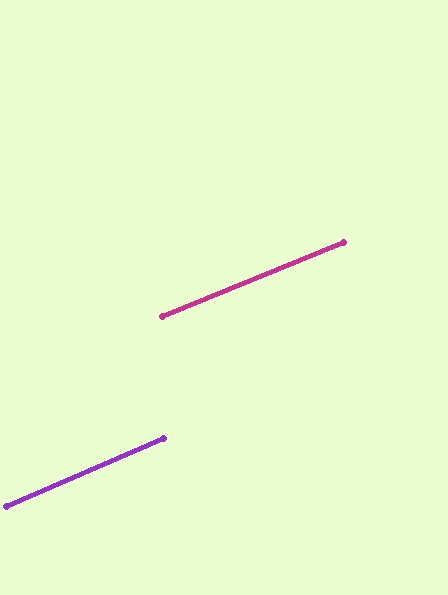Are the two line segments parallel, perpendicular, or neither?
Parallel — their directions differ by only 1.0°.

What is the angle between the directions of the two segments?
Approximately 1 degree.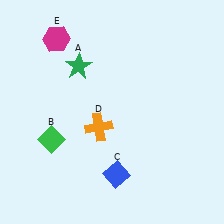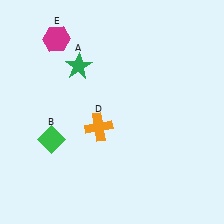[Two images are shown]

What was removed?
The blue diamond (C) was removed in Image 2.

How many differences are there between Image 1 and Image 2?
There is 1 difference between the two images.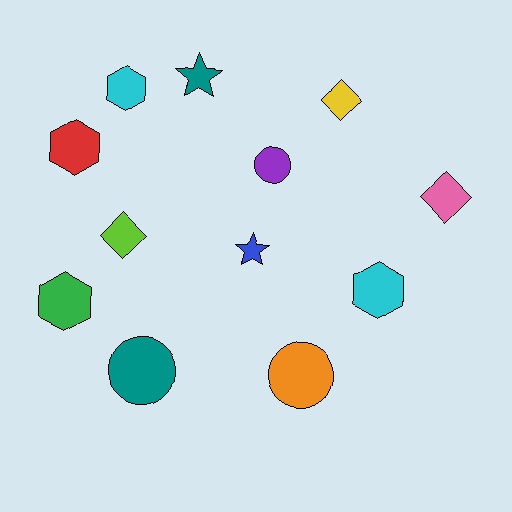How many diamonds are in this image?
There are 3 diamonds.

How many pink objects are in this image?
There is 1 pink object.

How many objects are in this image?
There are 12 objects.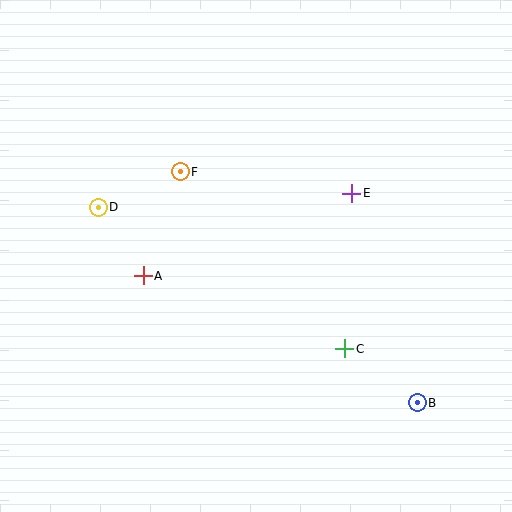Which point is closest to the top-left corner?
Point D is closest to the top-left corner.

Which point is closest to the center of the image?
Point F at (180, 172) is closest to the center.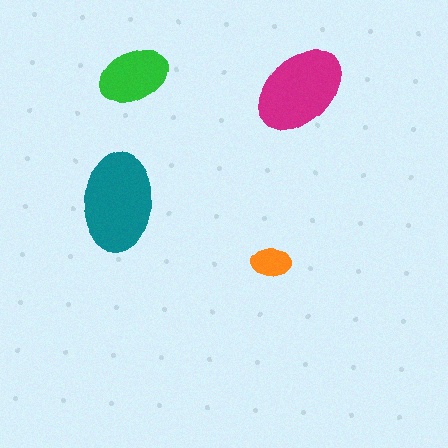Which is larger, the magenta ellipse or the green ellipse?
The magenta one.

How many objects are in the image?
There are 4 objects in the image.